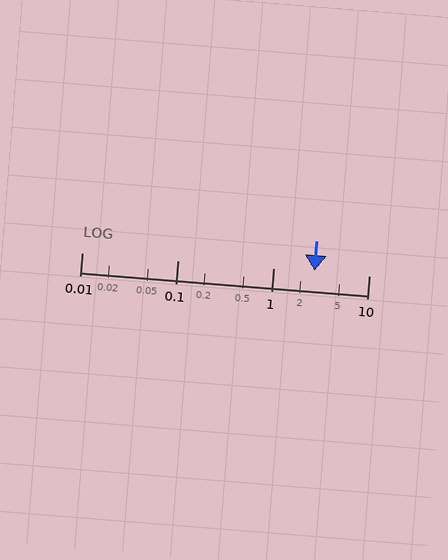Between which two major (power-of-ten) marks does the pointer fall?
The pointer is between 1 and 10.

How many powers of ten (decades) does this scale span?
The scale spans 3 decades, from 0.01 to 10.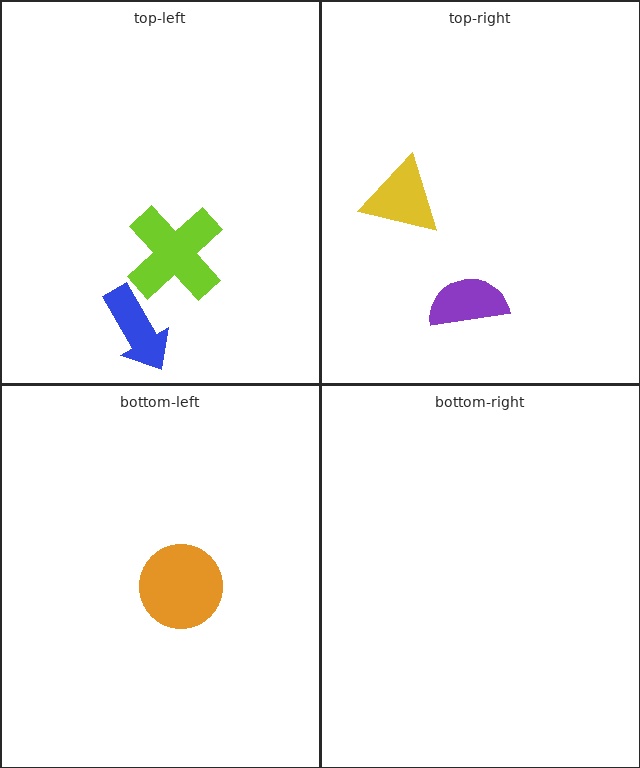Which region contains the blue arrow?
The top-left region.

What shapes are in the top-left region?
The blue arrow, the lime cross.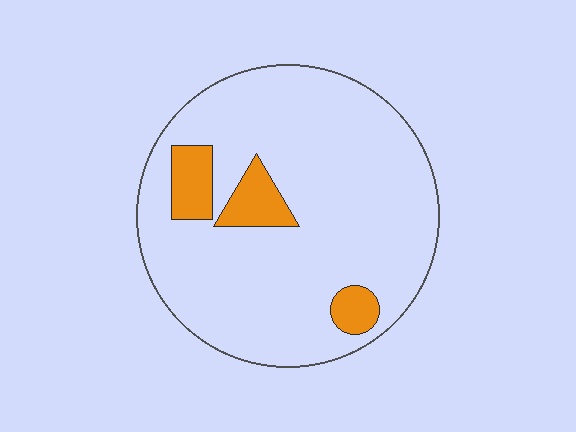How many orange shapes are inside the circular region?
3.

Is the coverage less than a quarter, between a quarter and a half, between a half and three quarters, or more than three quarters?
Less than a quarter.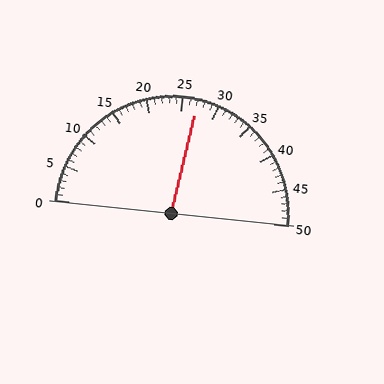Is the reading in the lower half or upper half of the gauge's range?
The reading is in the upper half of the range (0 to 50).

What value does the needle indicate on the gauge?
The needle indicates approximately 27.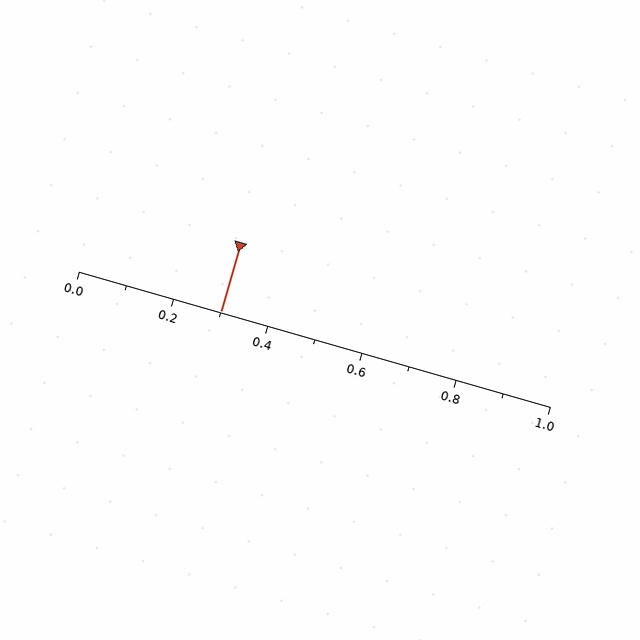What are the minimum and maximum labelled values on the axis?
The axis runs from 0.0 to 1.0.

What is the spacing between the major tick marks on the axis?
The major ticks are spaced 0.2 apart.